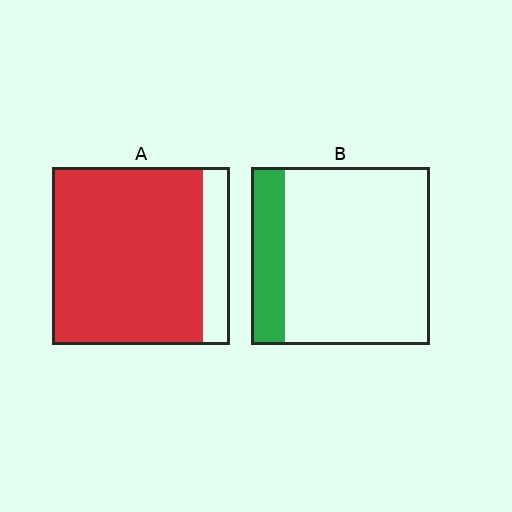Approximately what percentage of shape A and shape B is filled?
A is approximately 85% and B is approximately 20%.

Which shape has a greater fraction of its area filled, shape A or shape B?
Shape A.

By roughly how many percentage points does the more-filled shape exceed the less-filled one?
By roughly 65 percentage points (A over B).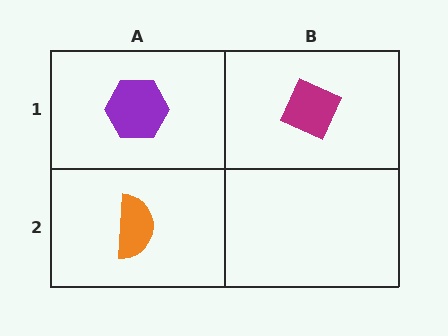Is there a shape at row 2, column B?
No, that cell is empty.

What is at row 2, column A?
An orange semicircle.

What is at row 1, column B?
A magenta diamond.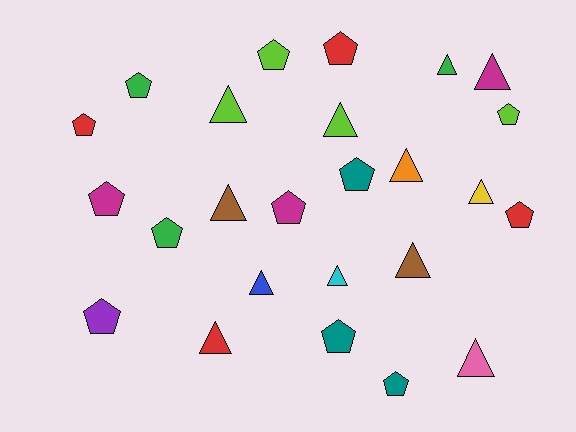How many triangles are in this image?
There are 12 triangles.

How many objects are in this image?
There are 25 objects.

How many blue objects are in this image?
There is 1 blue object.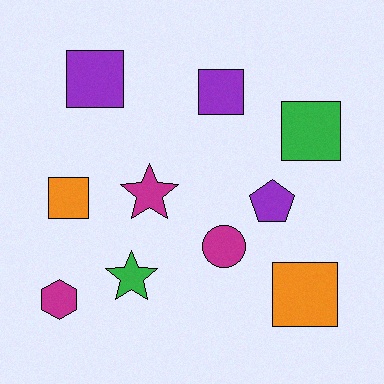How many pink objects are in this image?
There are no pink objects.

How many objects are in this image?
There are 10 objects.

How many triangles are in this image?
There are no triangles.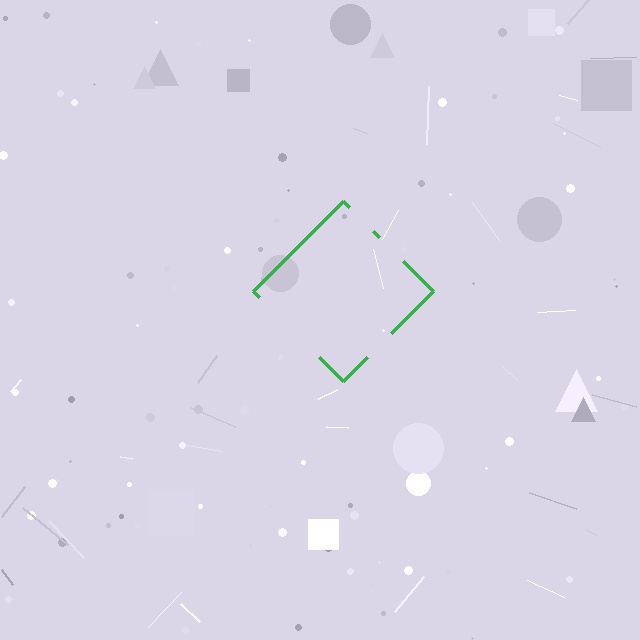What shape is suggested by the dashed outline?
The dashed outline suggests a diamond.